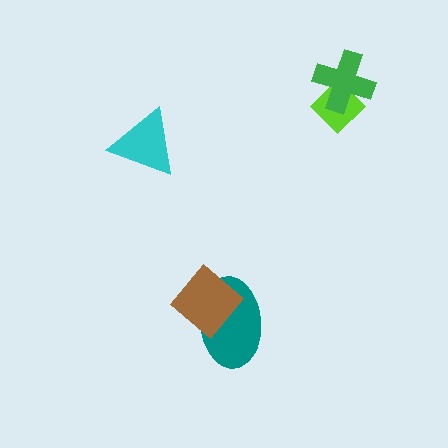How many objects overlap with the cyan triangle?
0 objects overlap with the cyan triangle.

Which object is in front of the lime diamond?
The green cross is in front of the lime diamond.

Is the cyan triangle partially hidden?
No, no other shape covers it.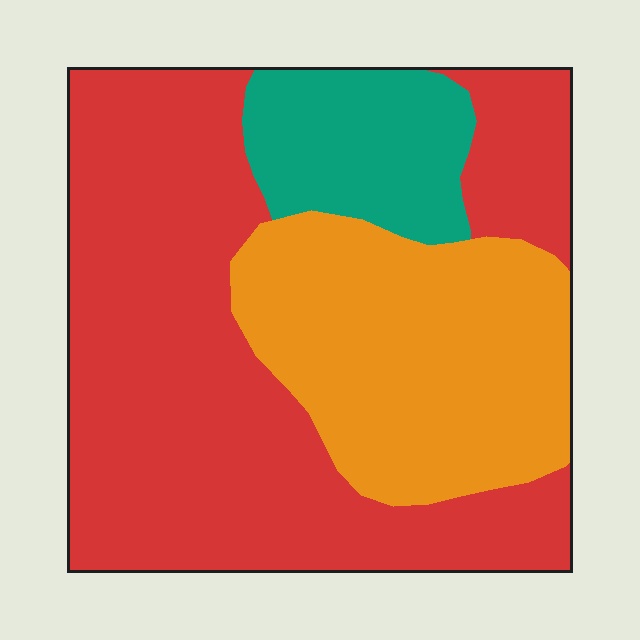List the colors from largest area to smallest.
From largest to smallest: red, orange, teal.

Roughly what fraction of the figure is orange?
Orange covers around 30% of the figure.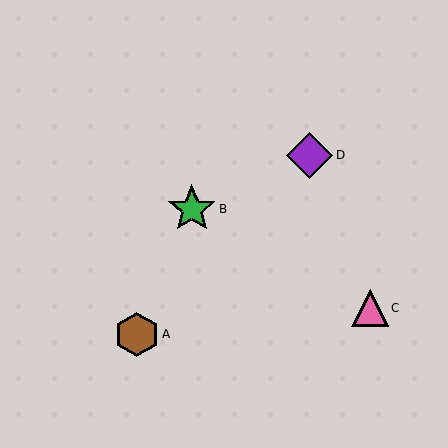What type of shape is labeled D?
Shape D is a purple diamond.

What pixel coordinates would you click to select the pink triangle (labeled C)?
Click at (370, 308) to select the pink triangle C.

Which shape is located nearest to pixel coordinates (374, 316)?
The pink triangle (labeled C) at (370, 308) is nearest to that location.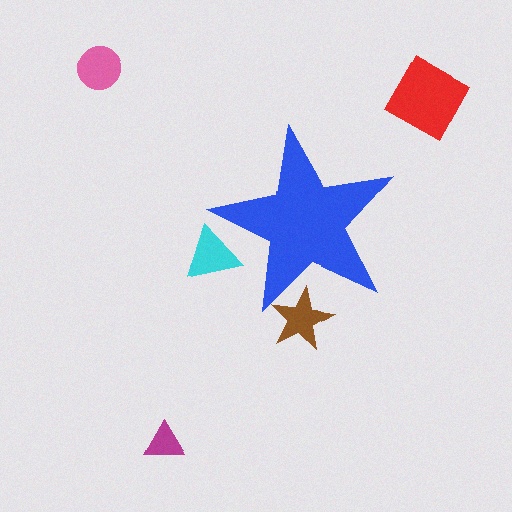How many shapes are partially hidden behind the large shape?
2 shapes are partially hidden.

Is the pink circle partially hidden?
No, the pink circle is fully visible.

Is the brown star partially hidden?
Yes, the brown star is partially hidden behind the blue star.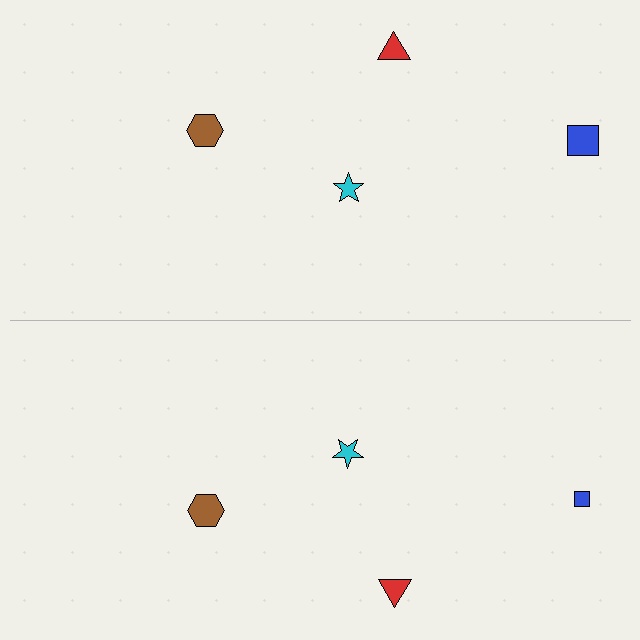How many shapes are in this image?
There are 8 shapes in this image.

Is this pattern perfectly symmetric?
No, the pattern is not perfectly symmetric. The blue square on the bottom side has a different size than its mirror counterpart.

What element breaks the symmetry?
The blue square on the bottom side has a different size than its mirror counterpart.